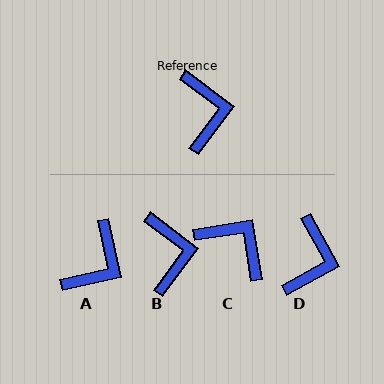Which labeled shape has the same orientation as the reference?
B.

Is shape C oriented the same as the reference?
No, it is off by about 46 degrees.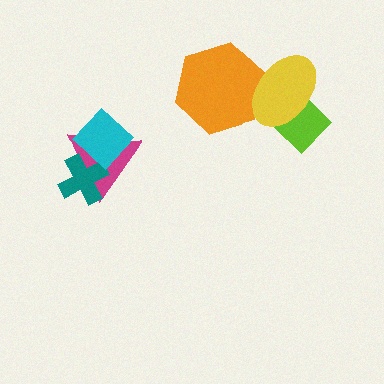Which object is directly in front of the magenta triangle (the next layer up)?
The teal cross is directly in front of the magenta triangle.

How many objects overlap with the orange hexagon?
1 object overlaps with the orange hexagon.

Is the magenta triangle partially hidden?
Yes, it is partially covered by another shape.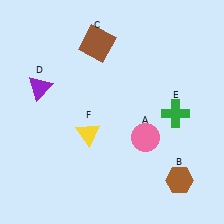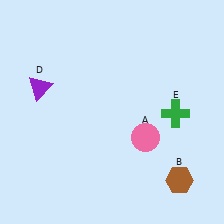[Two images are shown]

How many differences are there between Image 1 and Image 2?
There are 2 differences between the two images.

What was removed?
The brown square (C), the yellow triangle (F) were removed in Image 2.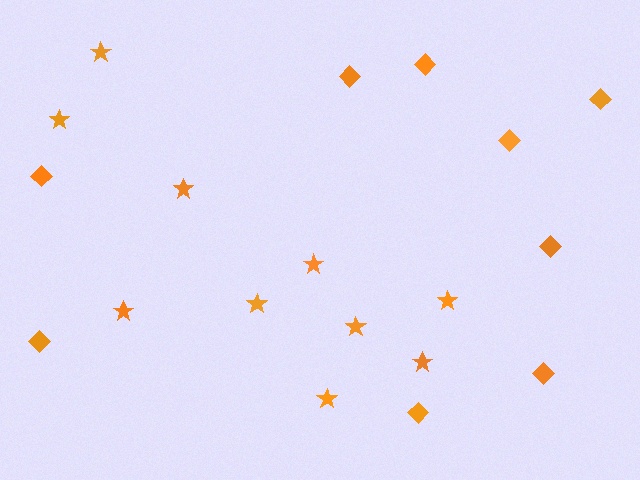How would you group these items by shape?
There are 2 groups: one group of stars (10) and one group of diamonds (9).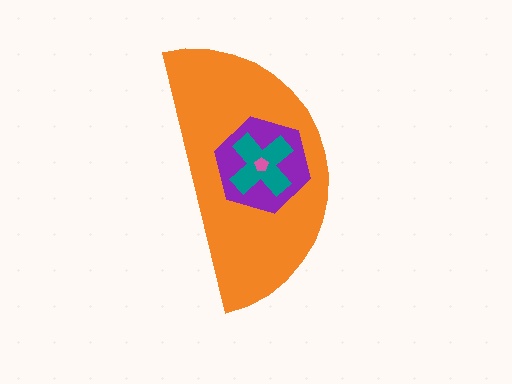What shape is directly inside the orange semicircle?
The purple hexagon.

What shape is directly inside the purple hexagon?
The teal cross.